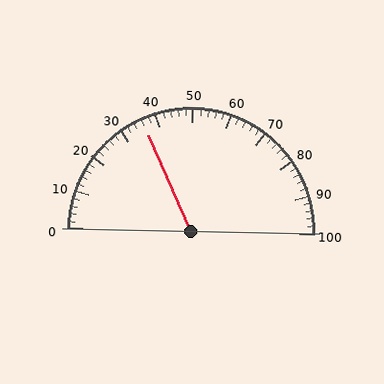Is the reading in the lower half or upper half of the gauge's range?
The reading is in the lower half of the range (0 to 100).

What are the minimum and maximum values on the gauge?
The gauge ranges from 0 to 100.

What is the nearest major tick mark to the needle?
The nearest major tick mark is 40.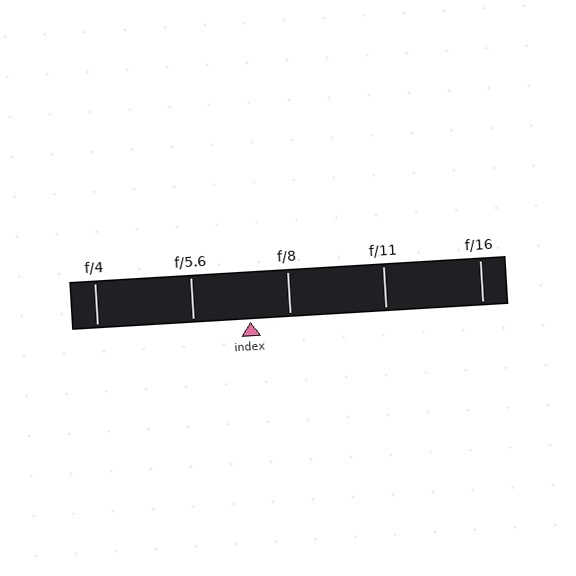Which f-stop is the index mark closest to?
The index mark is closest to f/8.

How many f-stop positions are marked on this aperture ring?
There are 5 f-stop positions marked.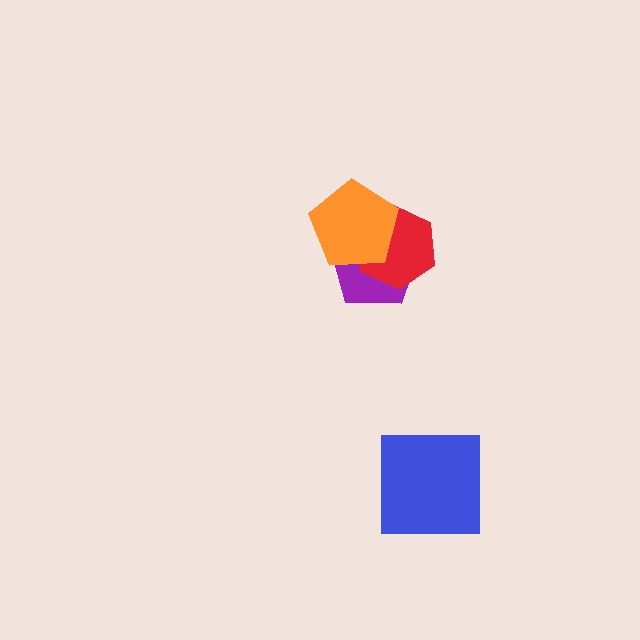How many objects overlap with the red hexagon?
2 objects overlap with the red hexagon.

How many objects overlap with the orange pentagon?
2 objects overlap with the orange pentagon.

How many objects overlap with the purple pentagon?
2 objects overlap with the purple pentagon.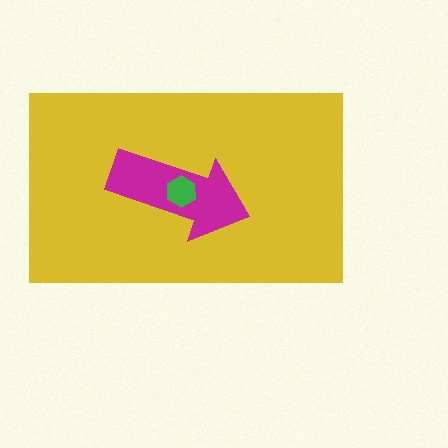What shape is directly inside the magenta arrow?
The green hexagon.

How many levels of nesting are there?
3.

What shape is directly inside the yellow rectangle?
The magenta arrow.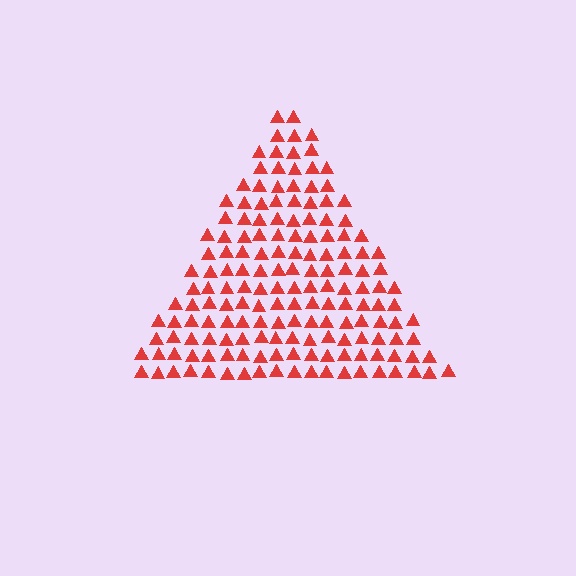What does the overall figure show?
The overall figure shows a triangle.